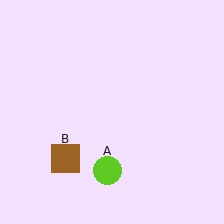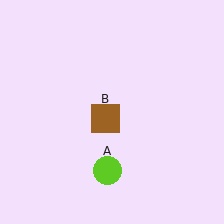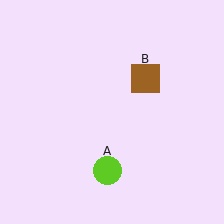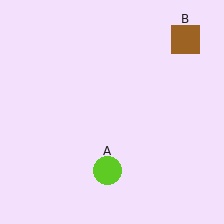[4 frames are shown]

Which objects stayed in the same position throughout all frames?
Lime circle (object A) remained stationary.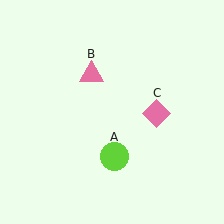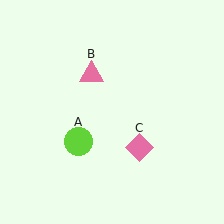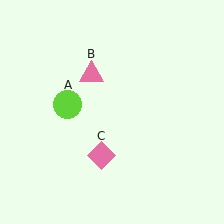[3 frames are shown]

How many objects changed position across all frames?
2 objects changed position: lime circle (object A), pink diamond (object C).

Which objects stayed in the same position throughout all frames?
Pink triangle (object B) remained stationary.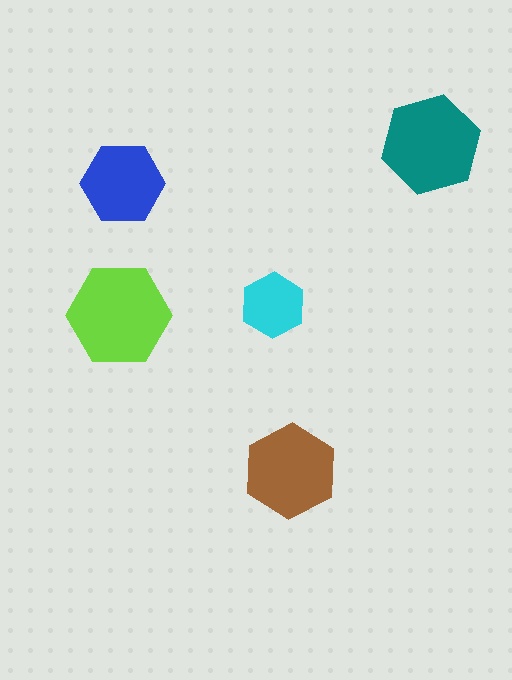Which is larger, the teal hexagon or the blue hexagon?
The teal one.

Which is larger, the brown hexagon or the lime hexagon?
The lime one.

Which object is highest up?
The teal hexagon is topmost.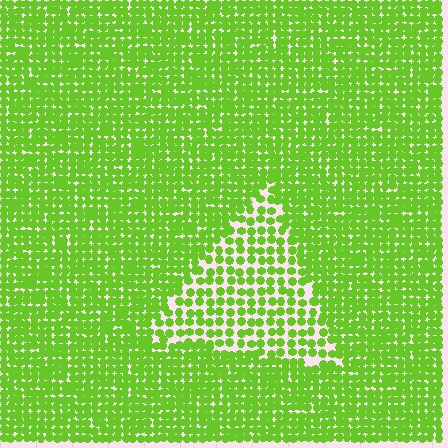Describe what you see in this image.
The image contains small lime elements arranged at two different densities. A triangle-shaped region is visible where the elements are less densely packed than the surrounding area.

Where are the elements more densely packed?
The elements are more densely packed outside the triangle boundary.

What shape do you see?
I see a triangle.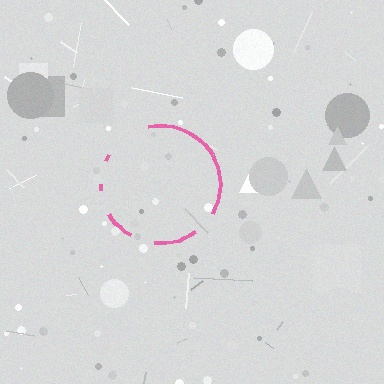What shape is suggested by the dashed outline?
The dashed outline suggests a circle.